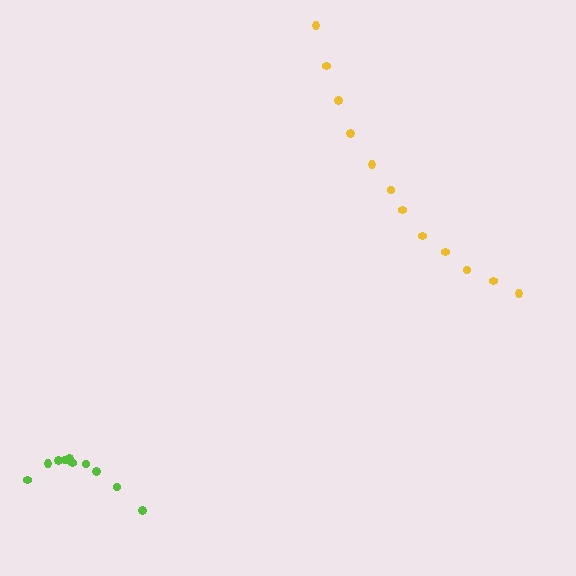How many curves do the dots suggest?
There are 2 distinct paths.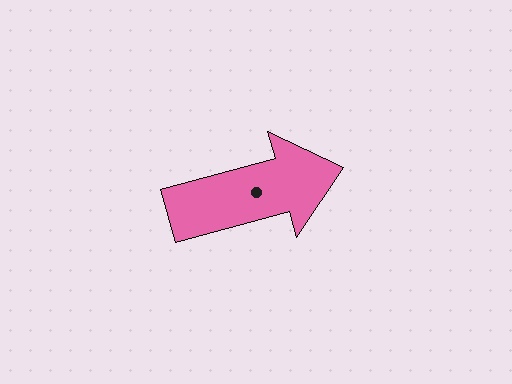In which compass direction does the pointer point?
East.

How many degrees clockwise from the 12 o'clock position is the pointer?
Approximately 75 degrees.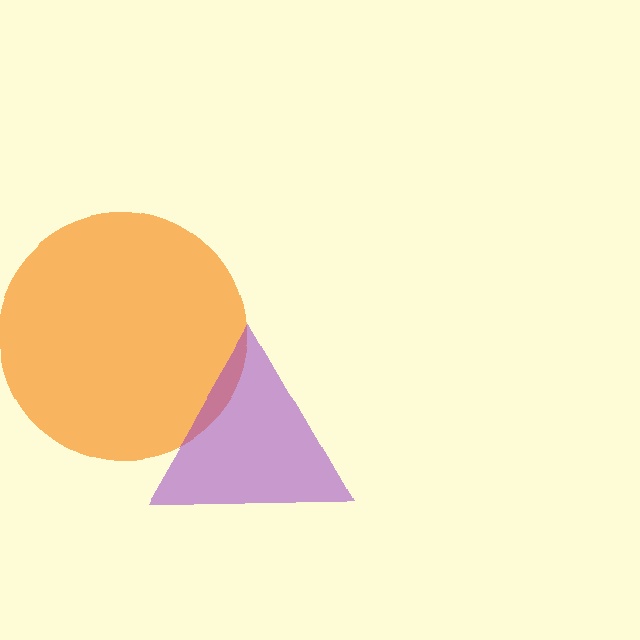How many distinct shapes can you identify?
There are 2 distinct shapes: an orange circle, a purple triangle.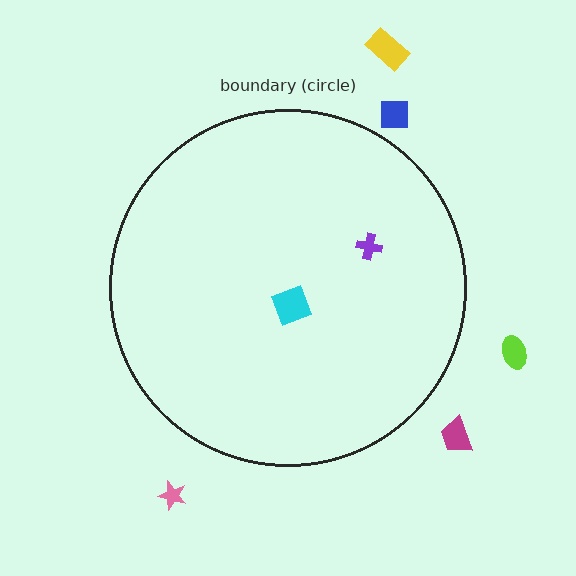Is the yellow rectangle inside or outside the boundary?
Outside.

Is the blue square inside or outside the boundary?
Outside.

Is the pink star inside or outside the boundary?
Outside.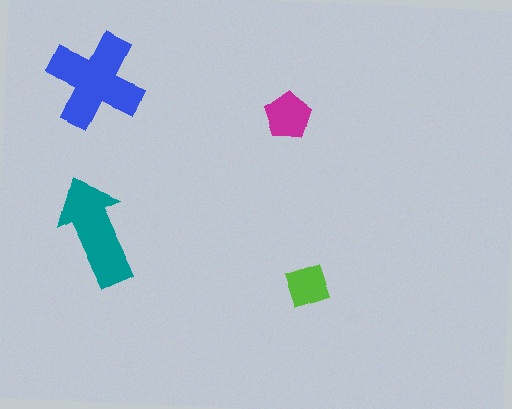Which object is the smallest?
The lime diamond.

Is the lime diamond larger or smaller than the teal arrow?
Smaller.